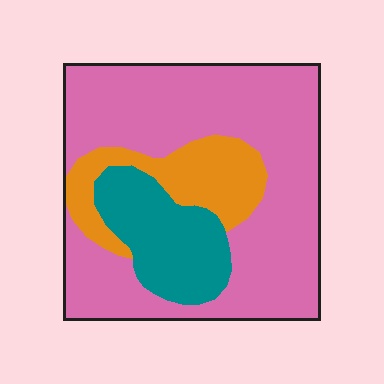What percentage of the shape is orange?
Orange takes up less than a sixth of the shape.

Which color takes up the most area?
Pink, at roughly 65%.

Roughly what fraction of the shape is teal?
Teal covers around 20% of the shape.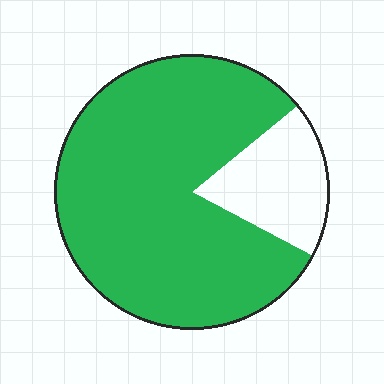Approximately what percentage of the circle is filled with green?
Approximately 80%.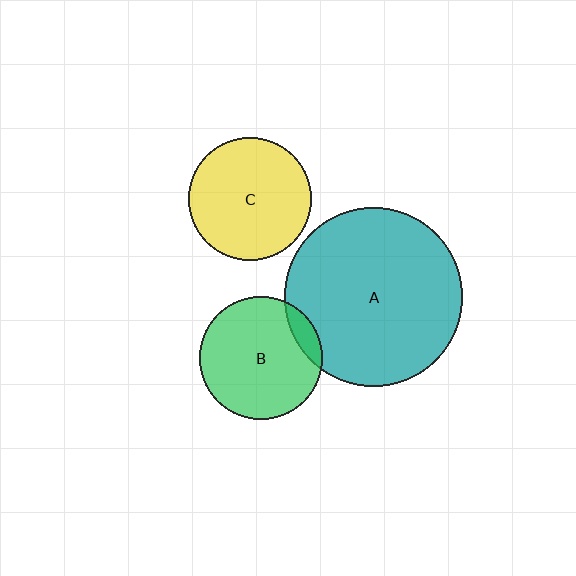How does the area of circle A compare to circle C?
Approximately 2.1 times.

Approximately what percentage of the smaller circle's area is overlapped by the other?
Approximately 10%.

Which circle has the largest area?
Circle A (teal).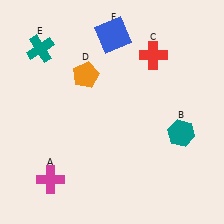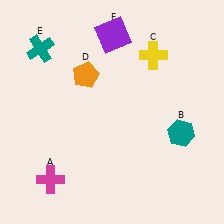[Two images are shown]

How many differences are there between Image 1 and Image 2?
There are 2 differences between the two images.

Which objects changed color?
C changed from red to yellow. F changed from blue to purple.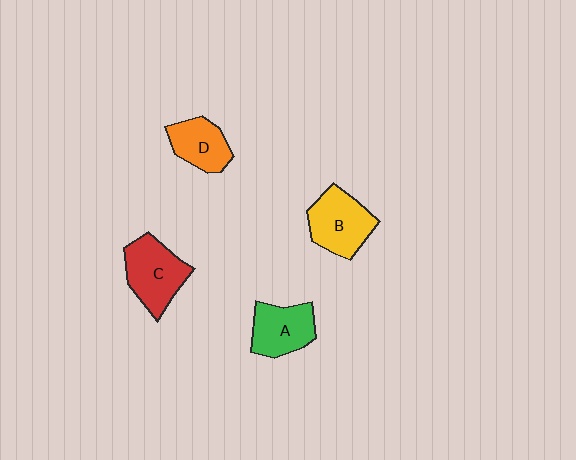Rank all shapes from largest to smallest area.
From largest to smallest: C (red), B (yellow), A (green), D (orange).